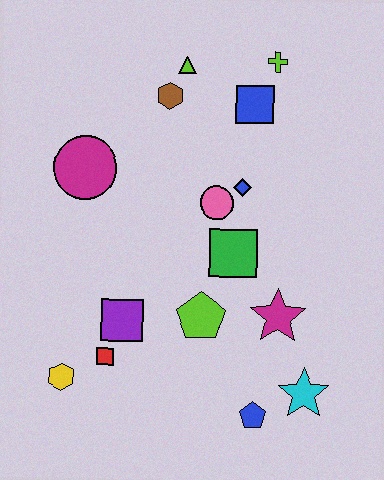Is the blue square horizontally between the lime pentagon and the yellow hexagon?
No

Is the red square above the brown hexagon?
No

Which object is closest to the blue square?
The lime cross is closest to the blue square.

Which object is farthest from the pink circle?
The yellow hexagon is farthest from the pink circle.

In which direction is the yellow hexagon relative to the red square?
The yellow hexagon is to the left of the red square.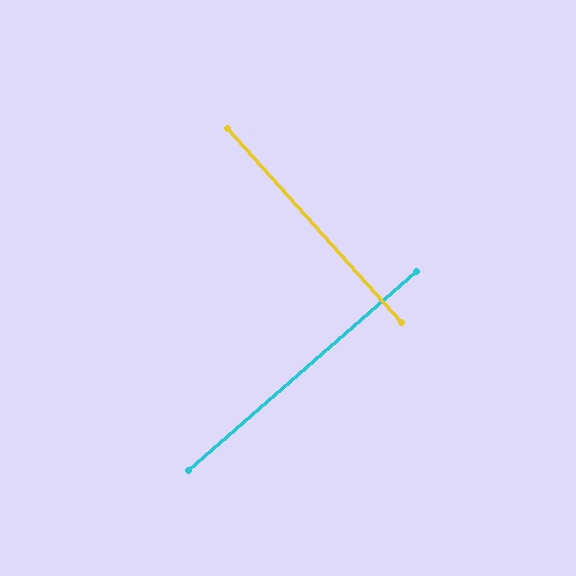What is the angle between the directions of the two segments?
Approximately 89 degrees.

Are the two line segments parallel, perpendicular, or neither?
Perpendicular — they meet at approximately 89°.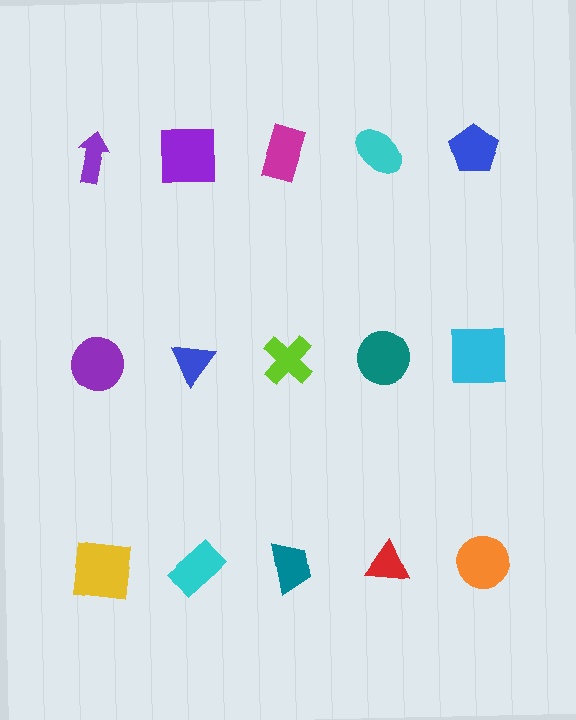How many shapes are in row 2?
5 shapes.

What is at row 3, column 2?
A cyan rectangle.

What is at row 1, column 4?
A cyan ellipse.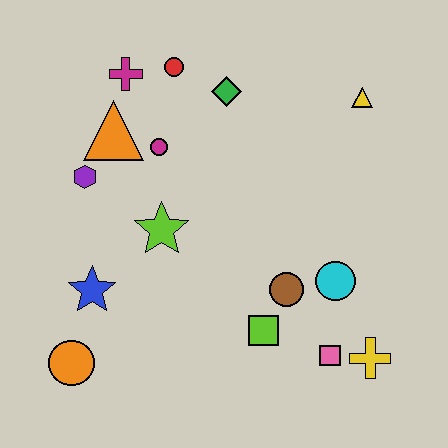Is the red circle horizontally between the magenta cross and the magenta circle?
No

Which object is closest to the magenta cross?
The red circle is closest to the magenta cross.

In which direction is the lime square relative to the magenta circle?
The lime square is below the magenta circle.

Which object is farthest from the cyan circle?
The magenta cross is farthest from the cyan circle.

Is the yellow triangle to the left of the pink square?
No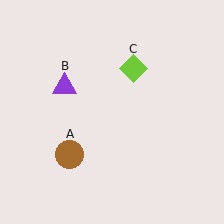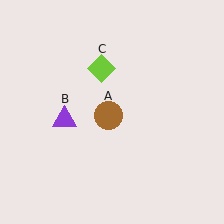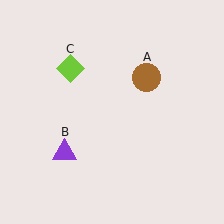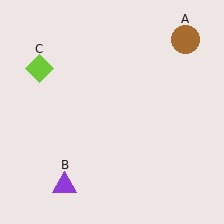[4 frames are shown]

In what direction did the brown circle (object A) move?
The brown circle (object A) moved up and to the right.